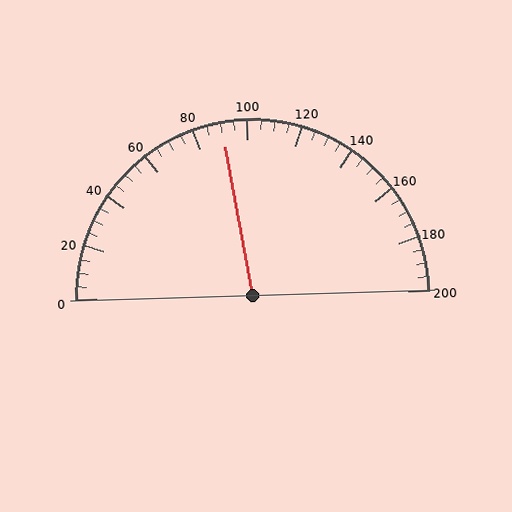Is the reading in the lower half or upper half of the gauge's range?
The reading is in the lower half of the range (0 to 200).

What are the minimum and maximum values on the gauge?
The gauge ranges from 0 to 200.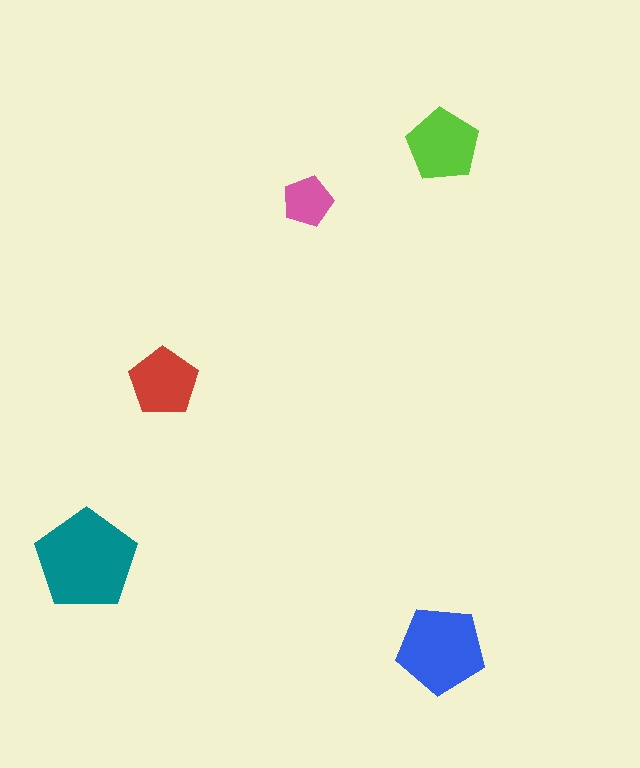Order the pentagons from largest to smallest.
the teal one, the blue one, the lime one, the red one, the pink one.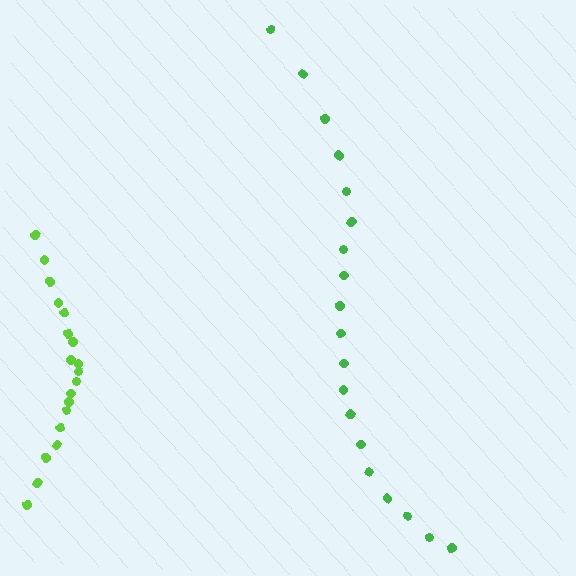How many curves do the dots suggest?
There are 2 distinct paths.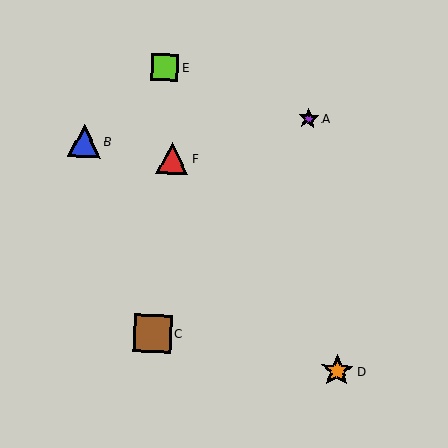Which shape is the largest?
The brown square (labeled C) is the largest.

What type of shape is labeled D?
Shape D is an orange star.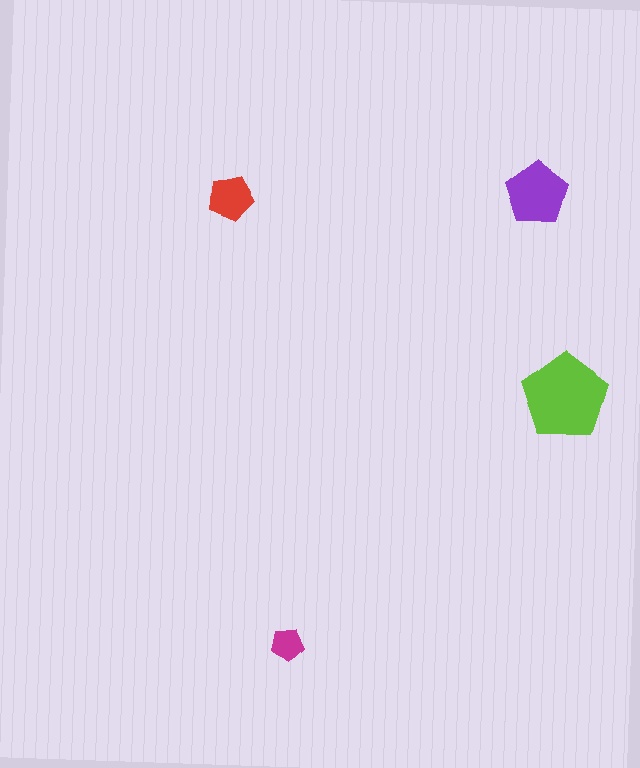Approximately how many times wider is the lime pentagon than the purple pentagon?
About 1.5 times wider.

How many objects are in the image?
There are 4 objects in the image.